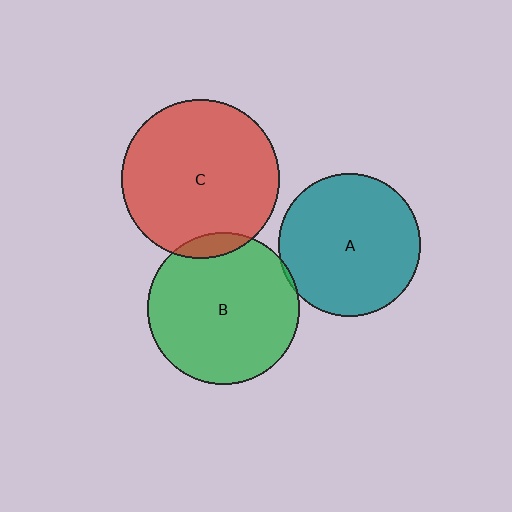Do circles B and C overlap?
Yes.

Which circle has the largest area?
Circle C (red).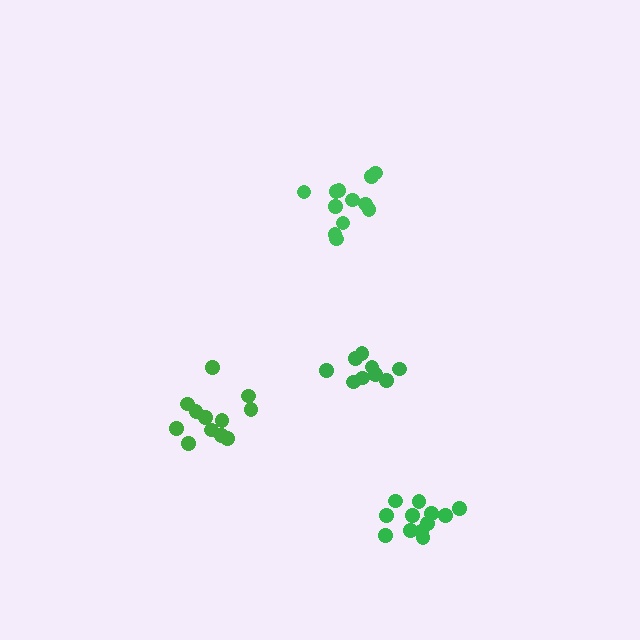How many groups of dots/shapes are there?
There are 4 groups.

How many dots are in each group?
Group 1: 12 dots, Group 2: 12 dots, Group 3: 12 dots, Group 4: 9 dots (45 total).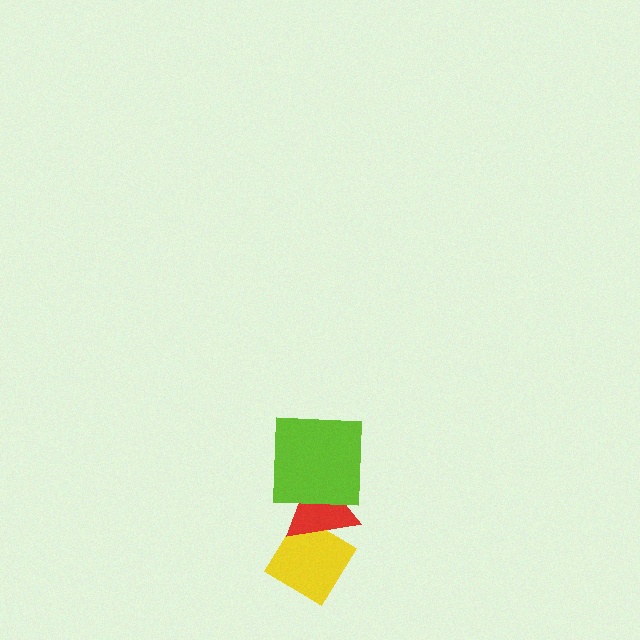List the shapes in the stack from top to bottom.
From top to bottom: the lime square, the red triangle, the yellow diamond.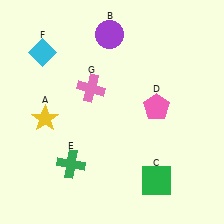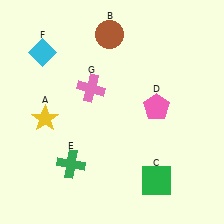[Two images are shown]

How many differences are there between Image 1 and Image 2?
There is 1 difference between the two images.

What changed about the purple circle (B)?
In Image 1, B is purple. In Image 2, it changed to brown.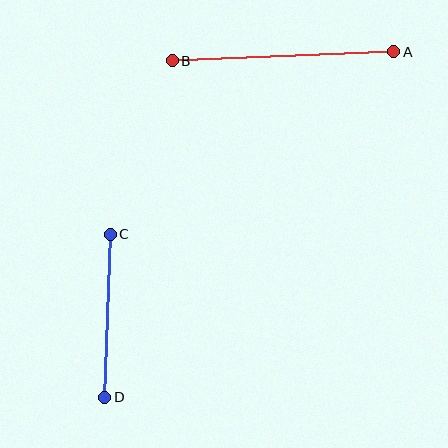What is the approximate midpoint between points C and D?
The midpoint is at approximately (108, 316) pixels.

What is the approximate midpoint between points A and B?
The midpoint is at approximately (283, 56) pixels.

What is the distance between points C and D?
The distance is approximately 163 pixels.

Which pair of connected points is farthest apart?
Points A and B are farthest apart.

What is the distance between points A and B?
The distance is approximately 222 pixels.